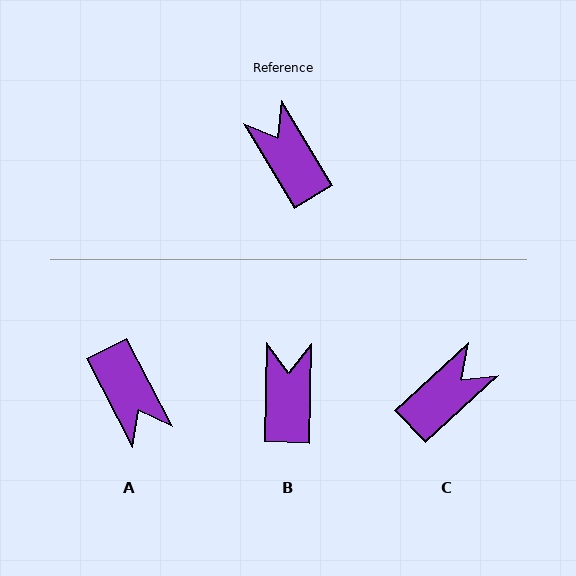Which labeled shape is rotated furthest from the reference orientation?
A, about 176 degrees away.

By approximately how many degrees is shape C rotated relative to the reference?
Approximately 78 degrees clockwise.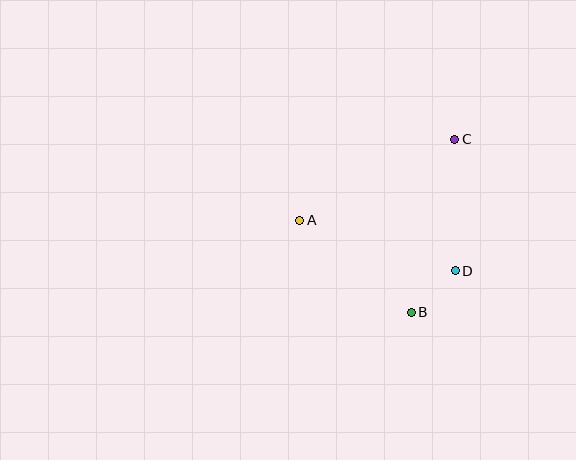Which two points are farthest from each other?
Points B and C are farthest from each other.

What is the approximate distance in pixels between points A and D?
The distance between A and D is approximately 163 pixels.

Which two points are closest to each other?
Points B and D are closest to each other.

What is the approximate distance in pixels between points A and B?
The distance between A and B is approximately 145 pixels.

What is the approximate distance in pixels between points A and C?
The distance between A and C is approximately 175 pixels.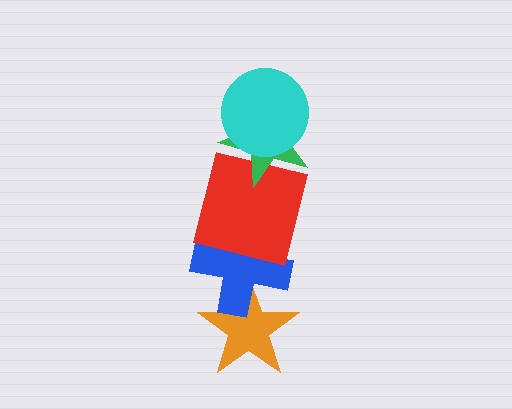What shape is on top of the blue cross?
The red square is on top of the blue cross.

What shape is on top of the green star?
The cyan circle is on top of the green star.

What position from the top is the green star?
The green star is 2nd from the top.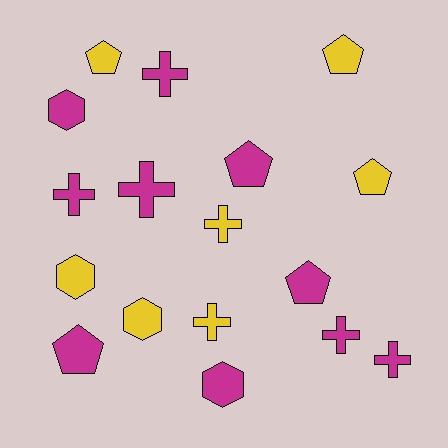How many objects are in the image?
There are 17 objects.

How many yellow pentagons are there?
There are 3 yellow pentagons.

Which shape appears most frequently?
Cross, with 7 objects.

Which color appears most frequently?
Magenta, with 10 objects.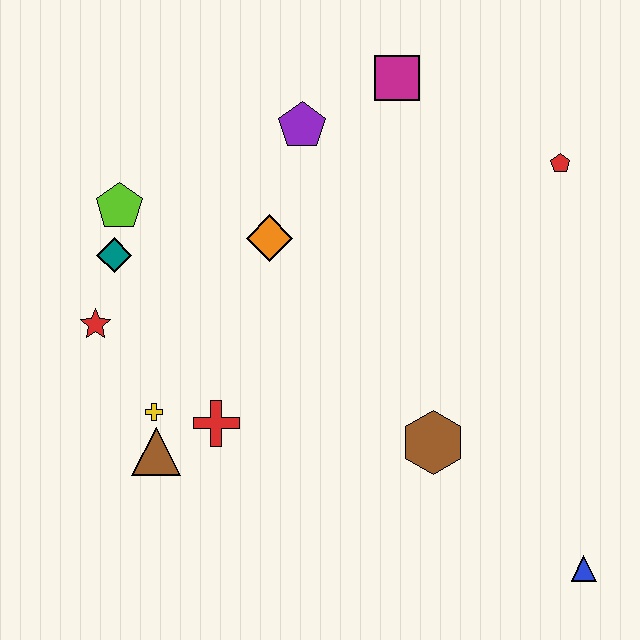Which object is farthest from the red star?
The blue triangle is farthest from the red star.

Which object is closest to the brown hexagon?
The blue triangle is closest to the brown hexagon.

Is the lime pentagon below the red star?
No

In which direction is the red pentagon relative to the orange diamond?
The red pentagon is to the right of the orange diamond.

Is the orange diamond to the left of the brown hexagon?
Yes